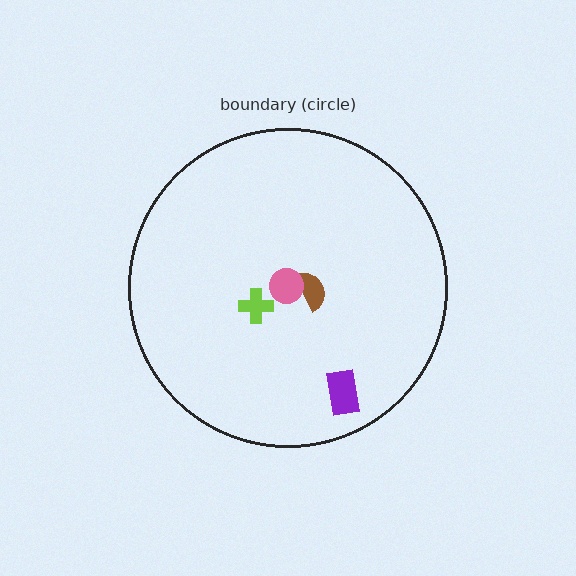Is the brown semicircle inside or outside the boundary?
Inside.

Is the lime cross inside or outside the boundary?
Inside.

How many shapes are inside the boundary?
4 inside, 0 outside.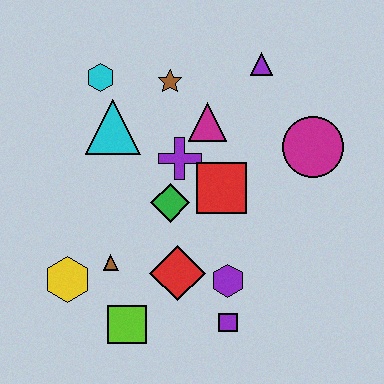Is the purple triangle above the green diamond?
Yes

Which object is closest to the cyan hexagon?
The cyan triangle is closest to the cyan hexagon.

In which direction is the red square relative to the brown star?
The red square is below the brown star.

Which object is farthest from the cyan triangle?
The purple square is farthest from the cyan triangle.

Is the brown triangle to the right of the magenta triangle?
No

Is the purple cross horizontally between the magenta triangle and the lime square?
Yes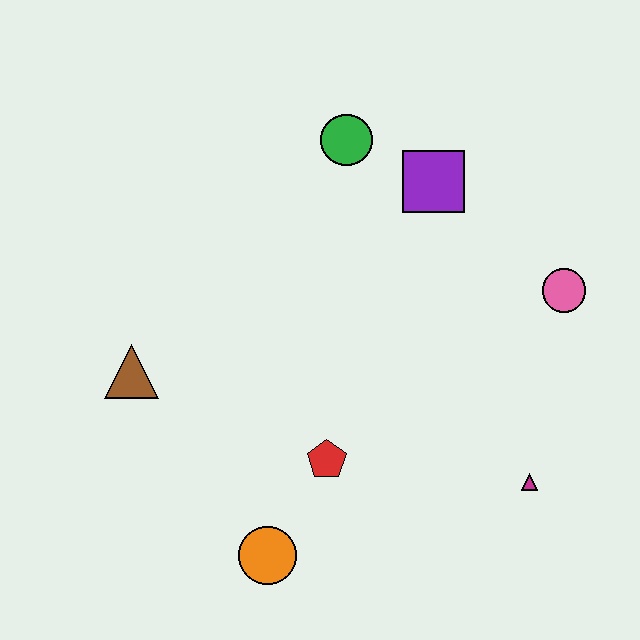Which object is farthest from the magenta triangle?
The brown triangle is farthest from the magenta triangle.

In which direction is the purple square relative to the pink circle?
The purple square is to the left of the pink circle.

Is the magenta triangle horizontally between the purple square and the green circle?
No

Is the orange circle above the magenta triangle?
No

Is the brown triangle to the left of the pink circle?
Yes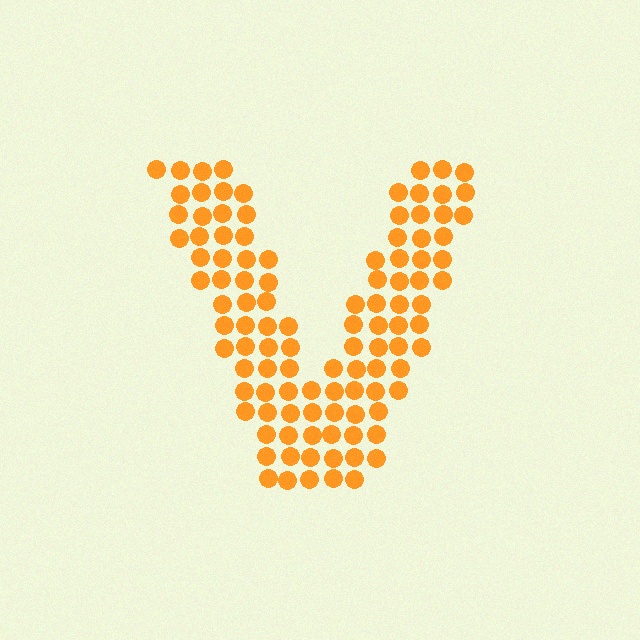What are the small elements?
The small elements are circles.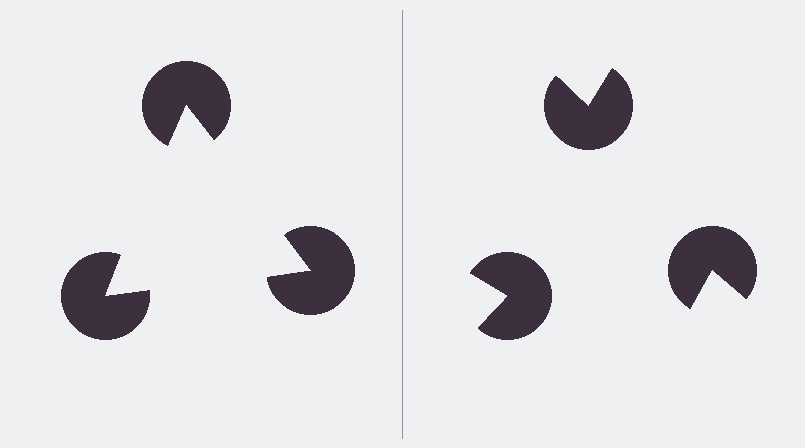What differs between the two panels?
The pac-man discs are positioned identically on both sides; only the wedge orientations differ. On the left they align to a triangle; on the right they are misaligned.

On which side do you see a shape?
An illusory triangle appears on the left side. On the right side the wedge cuts are rotated, so no coherent shape forms.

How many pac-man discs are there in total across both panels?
6 — 3 on each side.